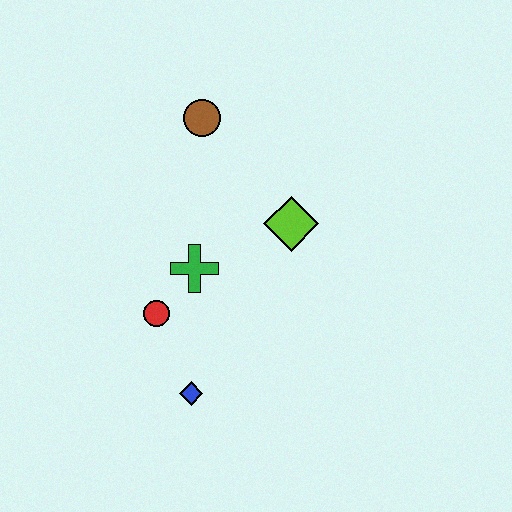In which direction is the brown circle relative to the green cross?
The brown circle is above the green cross.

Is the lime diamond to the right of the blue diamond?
Yes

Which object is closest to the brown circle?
The lime diamond is closest to the brown circle.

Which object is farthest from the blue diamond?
The brown circle is farthest from the blue diamond.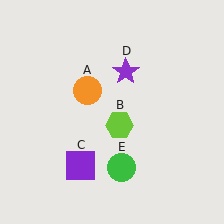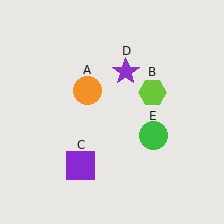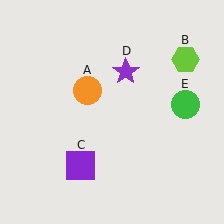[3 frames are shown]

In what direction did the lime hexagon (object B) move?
The lime hexagon (object B) moved up and to the right.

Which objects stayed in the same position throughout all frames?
Orange circle (object A) and purple square (object C) and purple star (object D) remained stationary.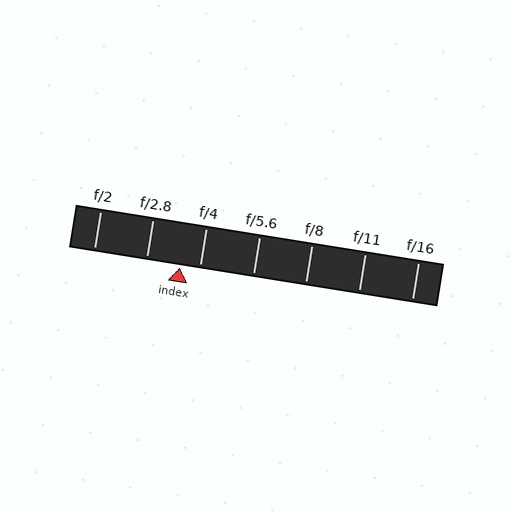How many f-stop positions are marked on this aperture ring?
There are 7 f-stop positions marked.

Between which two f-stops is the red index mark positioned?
The index mark is between f/2.8 and f/4.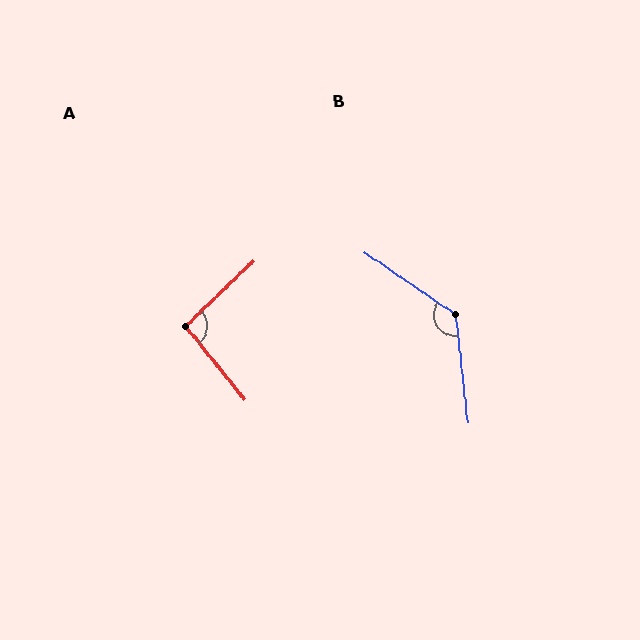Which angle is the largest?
B, at approximately 131 degrees.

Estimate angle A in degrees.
Approximately 95 degrees.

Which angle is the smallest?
A, at approximately 95 degrees.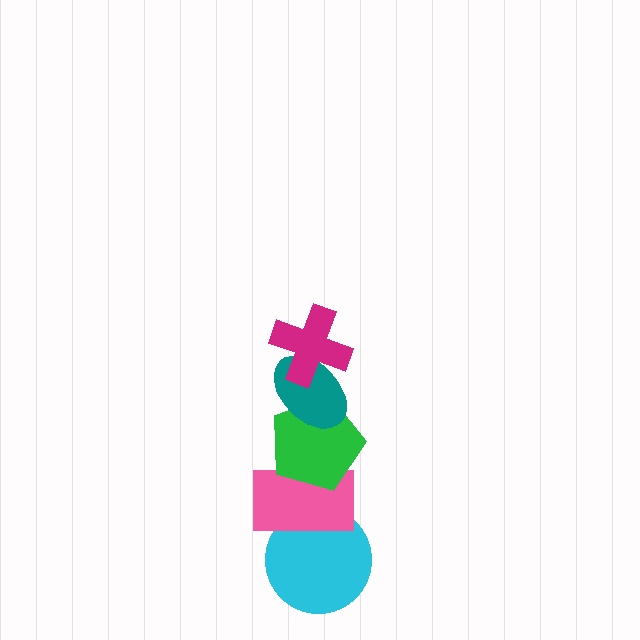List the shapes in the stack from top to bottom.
From top to bottom: the magenta cross, the teal ellipse, the green pentagon, the pink rectangle, the cyan circle.